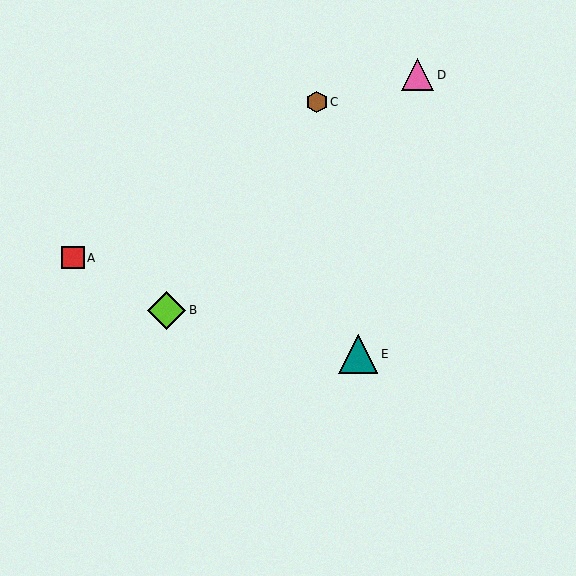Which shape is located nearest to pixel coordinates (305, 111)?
The brown hexagon (labeled C) at (317, 102) is nearest to that location.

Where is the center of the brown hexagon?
The center of the brown hexagon is at (317, 102).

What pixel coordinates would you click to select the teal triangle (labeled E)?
Click at (358, 354) to select the teal triangle E.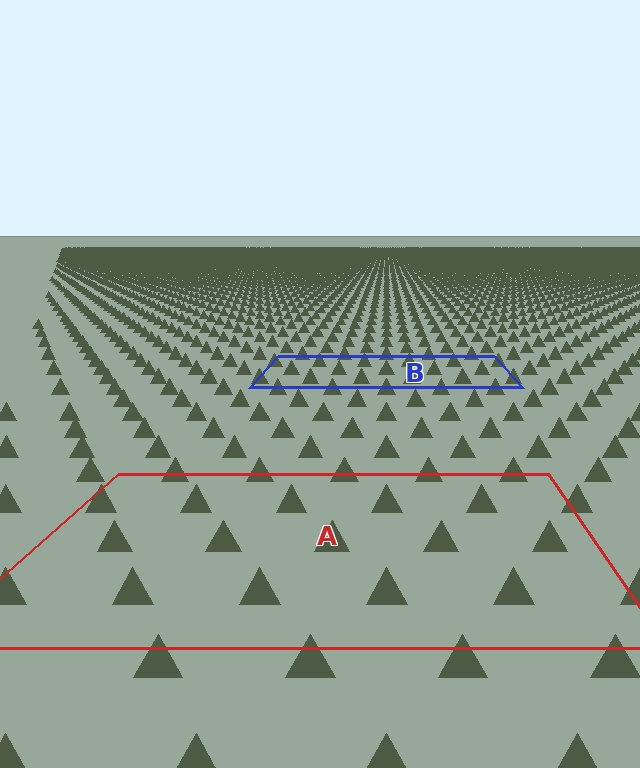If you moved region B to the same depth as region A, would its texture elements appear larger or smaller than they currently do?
They would appear larger. At a closer depth, the same texture elements are projected at a bigger on-screen size.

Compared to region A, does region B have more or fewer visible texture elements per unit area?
Region B has more texture elements per unit area — they are packed more densely because it is farther away.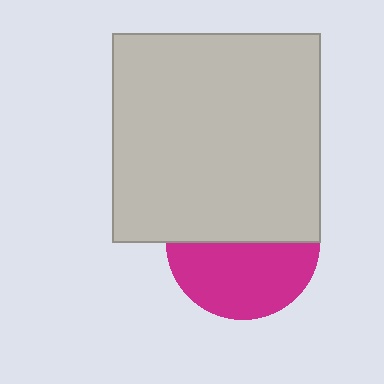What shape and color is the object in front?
The object in front is a light gray square.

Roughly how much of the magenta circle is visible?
About half of it is visible (roughly 50%).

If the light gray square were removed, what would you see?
You would see the complete magenta circle.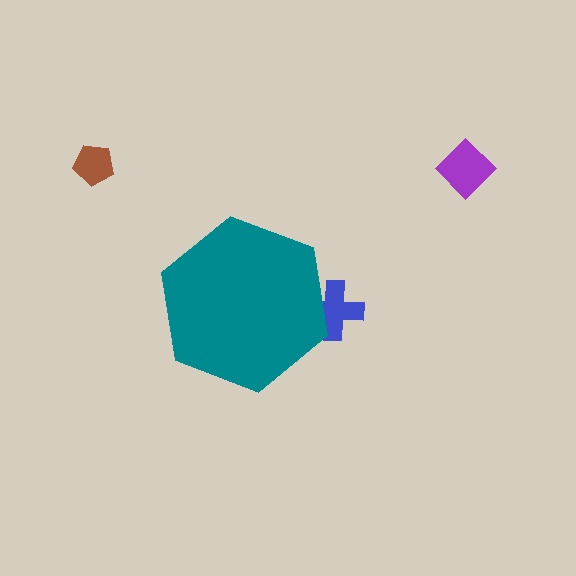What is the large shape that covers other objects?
A teal hexagon.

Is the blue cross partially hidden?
Yes, the blue cross is partially hidden behind the teal hexagon.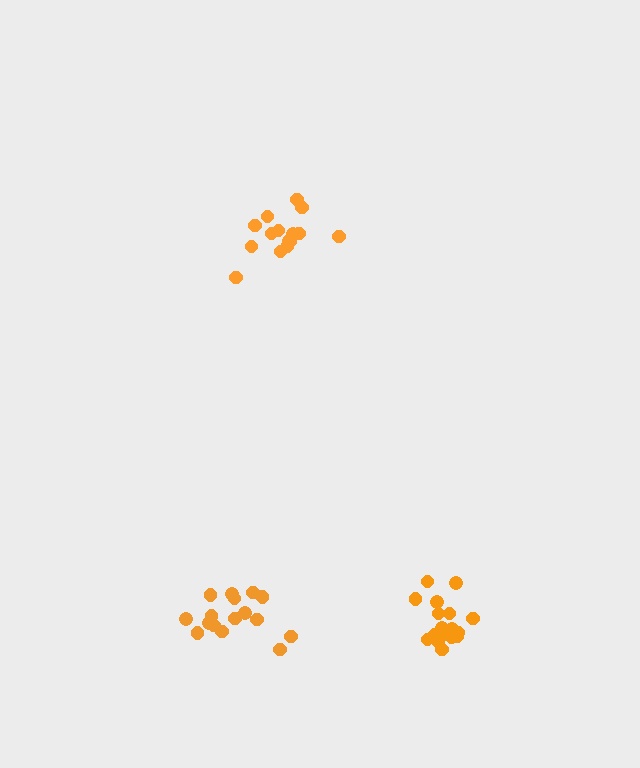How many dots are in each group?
Group 1: 16 dots, Group 2: 15 dots, Group 3: 17 dots (48 total).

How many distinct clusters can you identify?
There are 3 distinct clusters.